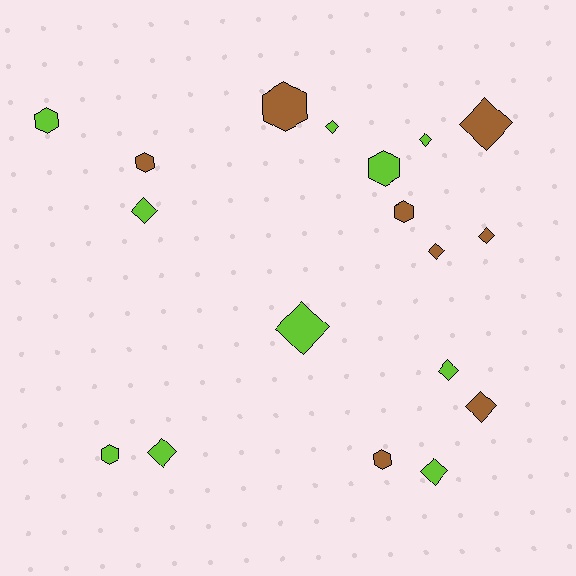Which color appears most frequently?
Lime, with 10 objects.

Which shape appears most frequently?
Diamond, with 11 objects.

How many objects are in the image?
There are 18 objects.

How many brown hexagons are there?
There are 4 brown hexagons.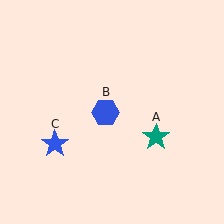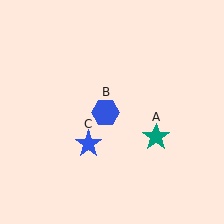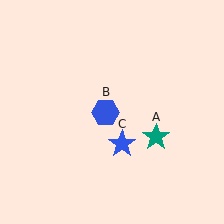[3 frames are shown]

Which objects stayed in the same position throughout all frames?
Teal star (object A) and blue hexagon (object B) remained stationary.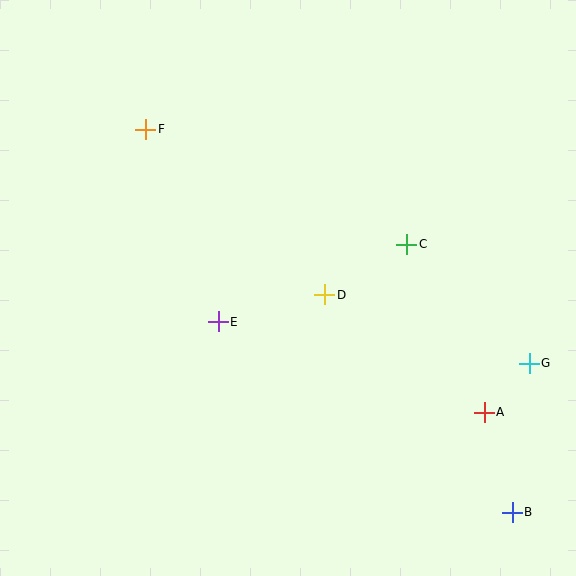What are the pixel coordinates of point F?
Point F is at (146, 129).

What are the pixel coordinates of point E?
Point E is at (218, 322).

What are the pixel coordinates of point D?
Point D is at (325, 295).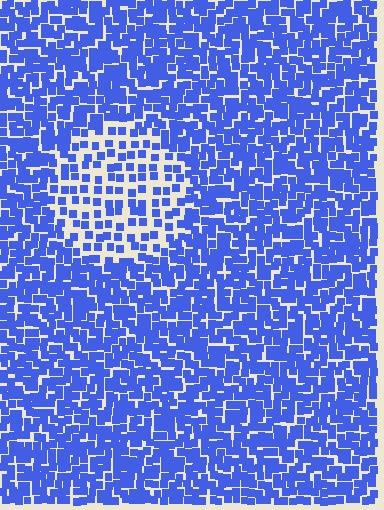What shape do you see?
I see a circle.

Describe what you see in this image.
The image contains small blue elements arranged at two different densities. A circle-shaped region is visible where the elements are less densely packed than the surrounding area.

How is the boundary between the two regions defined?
The boundary is defined by a change in element density (approximately 2.1x ratio). All elements are the same color, size, and shape.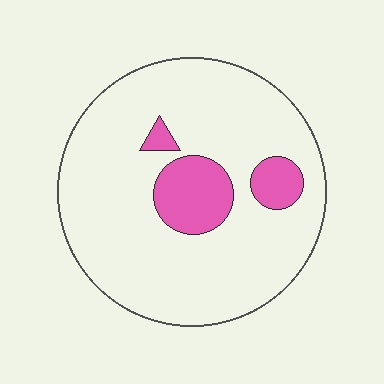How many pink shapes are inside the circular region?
3.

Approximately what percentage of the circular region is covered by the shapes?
Approximately 15%.